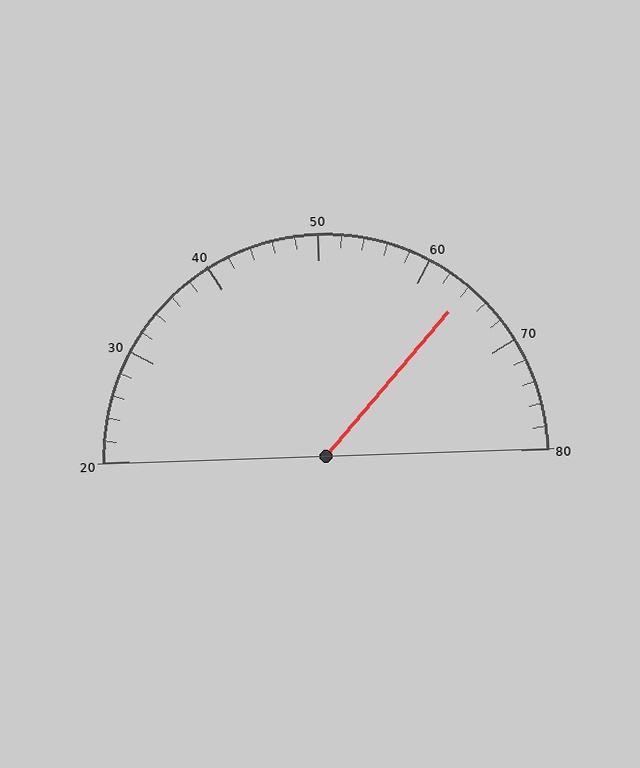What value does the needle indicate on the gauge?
The needle indicates approximately 64.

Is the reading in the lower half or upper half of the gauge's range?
The reading is in the upper half of the range (20 to 80).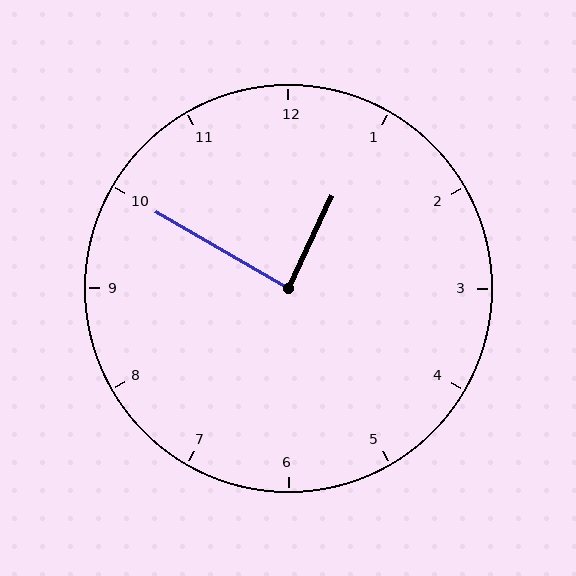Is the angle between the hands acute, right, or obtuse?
It is right.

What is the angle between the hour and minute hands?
Approximately 85 degrees.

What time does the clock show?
12:50.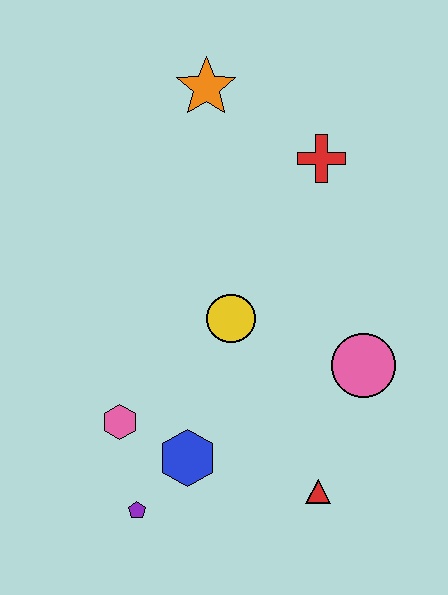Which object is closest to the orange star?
The red cross is closest to the orange star.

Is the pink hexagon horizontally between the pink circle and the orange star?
No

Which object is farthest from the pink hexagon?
The orange star is farthest from the pink hexagon.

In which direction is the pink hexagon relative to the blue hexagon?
The pink hexagon is to the left of the blue hexagon.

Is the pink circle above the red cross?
No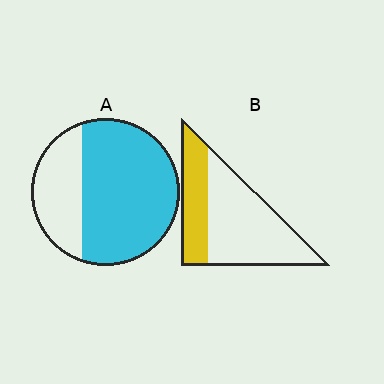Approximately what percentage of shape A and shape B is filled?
A is approximately 70% and B is approximately 35%.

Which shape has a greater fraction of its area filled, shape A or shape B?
Shape A.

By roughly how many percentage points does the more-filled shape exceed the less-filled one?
By roughly 35 percentage points (A over B).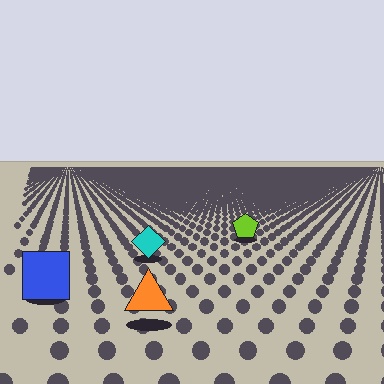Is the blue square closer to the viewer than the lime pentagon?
Yes. The blue square is closer — you can tell from the texture gradient: the ground texture is coarser near it.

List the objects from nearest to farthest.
From nearest to farthest: the orange triangle, the blue square, the cyan diamond, the lime pentagon.